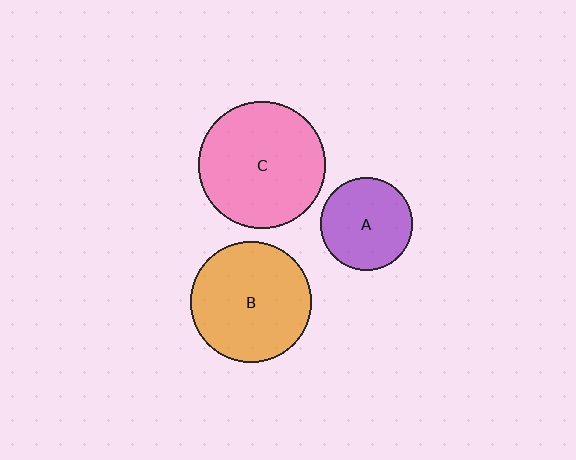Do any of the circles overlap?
No, none of the circles overlap.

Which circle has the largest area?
Circle C (pink).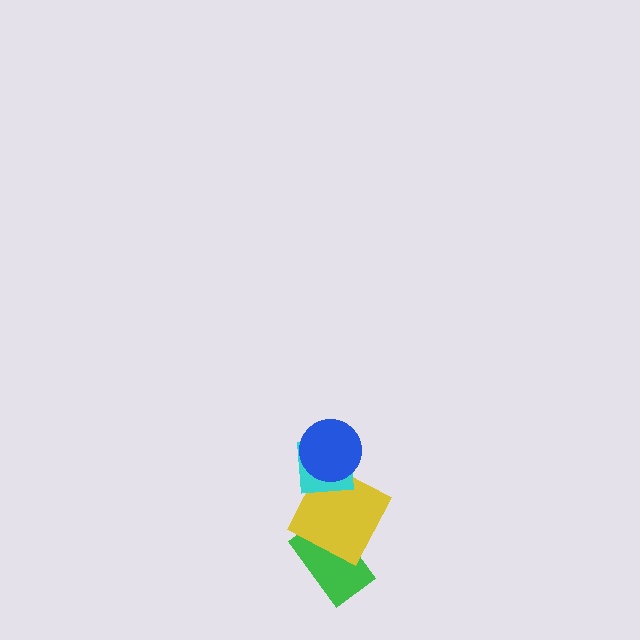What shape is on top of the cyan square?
The blue circle is on top of the cyan square.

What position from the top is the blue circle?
The blue circle is 1st from the top.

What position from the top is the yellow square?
The yellow square is 3rd from the top.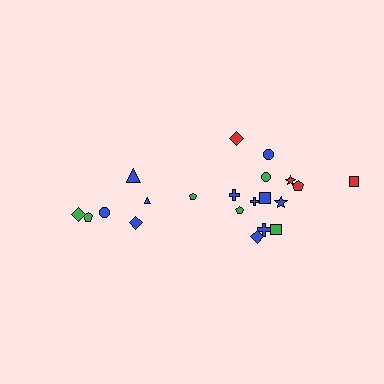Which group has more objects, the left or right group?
The right group.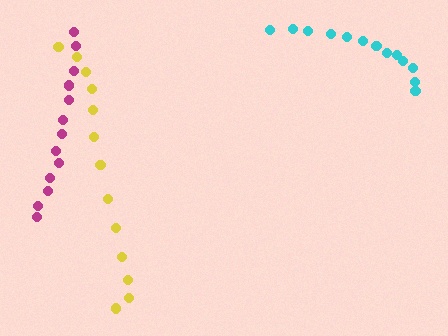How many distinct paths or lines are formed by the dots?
There are 3 distinct paths.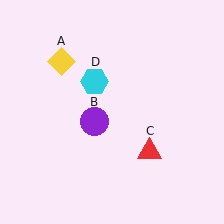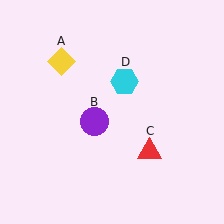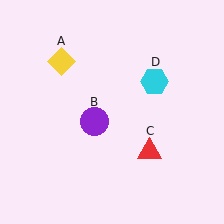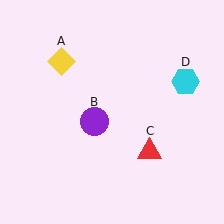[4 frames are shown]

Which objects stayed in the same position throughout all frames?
Yellow diamond (object A) and purple circle (object B) and red triangle (object C) remained stationary.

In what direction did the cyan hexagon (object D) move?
The cyan hexagon (object D) moved right.